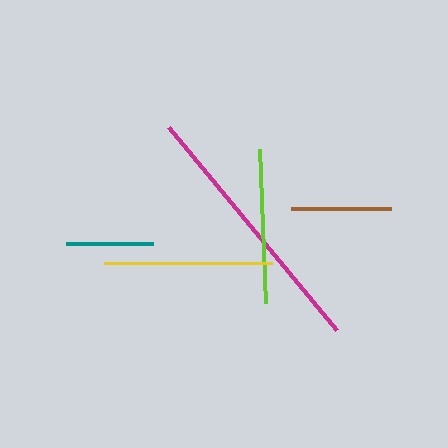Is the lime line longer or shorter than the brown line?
The lime line is longer than the brown line.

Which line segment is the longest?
The magenta line is the longest at approximately 264 pixels.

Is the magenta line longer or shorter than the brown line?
The magenta line is longer than the brown line.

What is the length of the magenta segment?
The magenta segment is approximately 264 pixels long.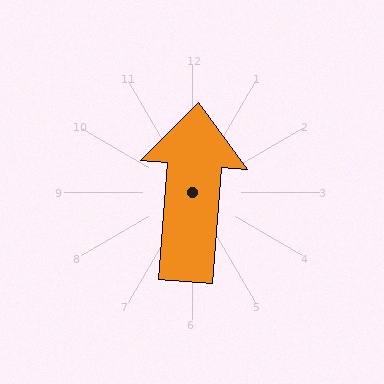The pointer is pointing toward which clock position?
Roughly 12 o'clock.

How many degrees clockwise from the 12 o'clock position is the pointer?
Approximately 4 degrees.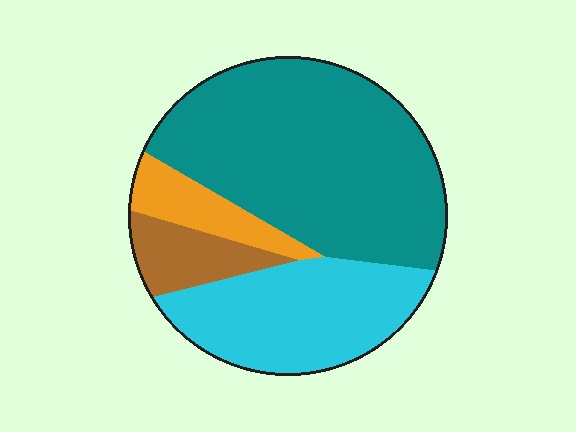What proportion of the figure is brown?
Brown takes up about one tenth (1/10) of the figure.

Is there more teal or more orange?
Teal.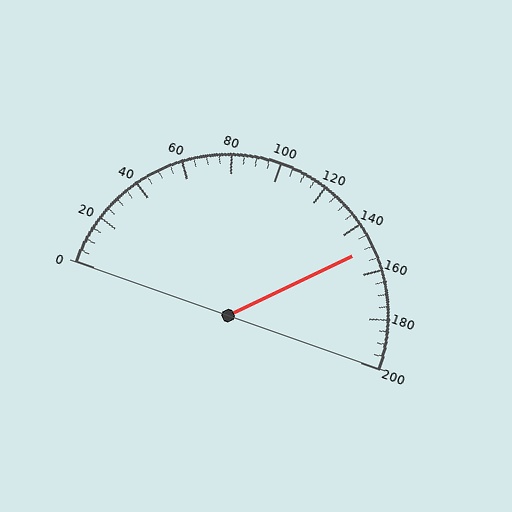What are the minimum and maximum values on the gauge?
The gauge ranges from 0 to 200.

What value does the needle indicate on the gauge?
The needle indicates approximately 150.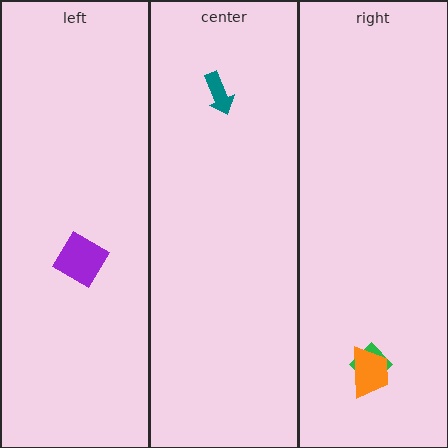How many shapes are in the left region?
1.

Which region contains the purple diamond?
The left region.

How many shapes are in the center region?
1.